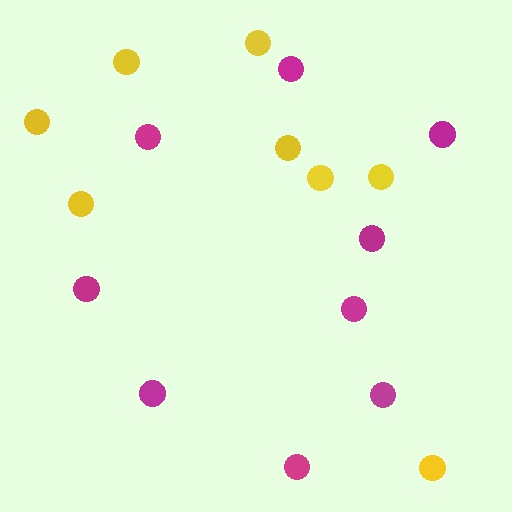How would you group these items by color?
There are 2 groups: one group of magenta circles (9) and one group of yellow circles (8).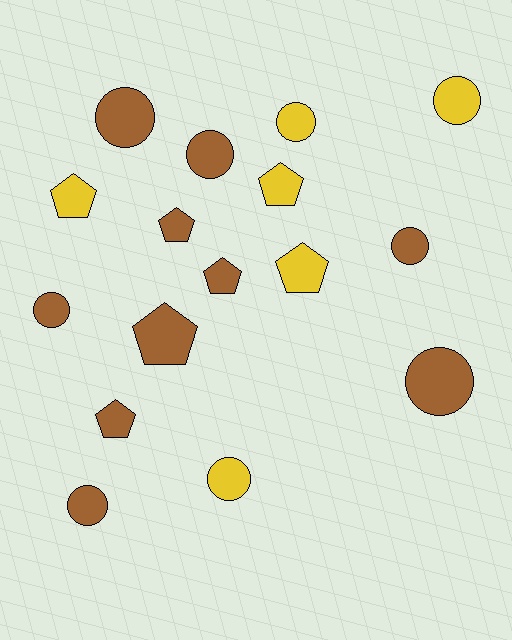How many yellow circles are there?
There are 3 yellow circles.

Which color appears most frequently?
Brown, with 10 objects.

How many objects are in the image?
There are 16 objects.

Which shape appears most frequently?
Circle, with 9 objects.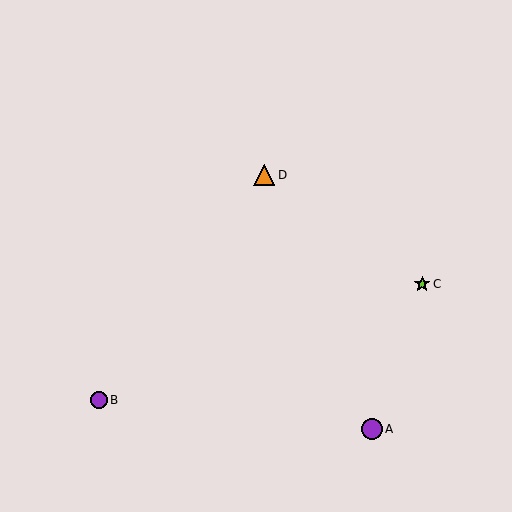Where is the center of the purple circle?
The center of the purple circle is at (99, 400).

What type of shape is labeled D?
Shape D is an orange triangle.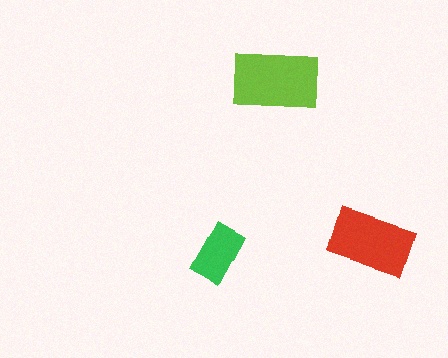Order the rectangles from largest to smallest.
the lime one, the red one, the green one.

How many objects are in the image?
There are 3 objects in the image.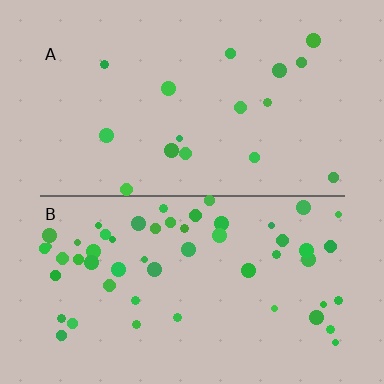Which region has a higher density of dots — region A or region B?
B (the bottom).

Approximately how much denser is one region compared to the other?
Approximately 3.3× — region B over region A.